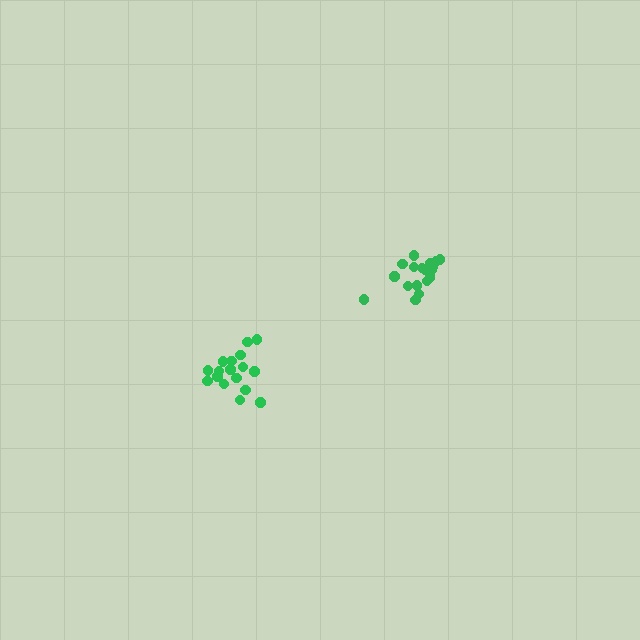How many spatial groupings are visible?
There are 2 spatial groupings.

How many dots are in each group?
Group 1: 19 dots, Group 2: 17 dots (36 total).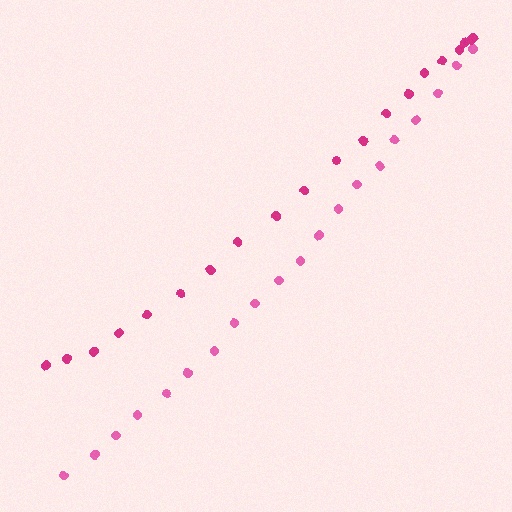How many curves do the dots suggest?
There are 2 distinct paths.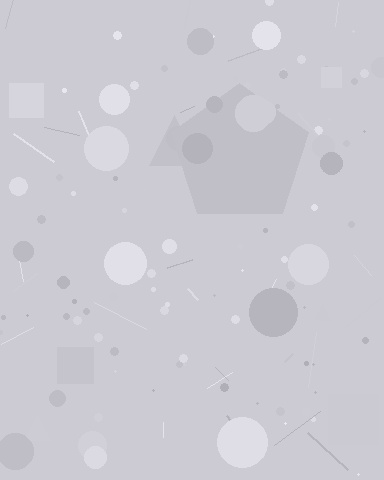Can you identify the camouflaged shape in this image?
The camouflaged shape is a pentagon.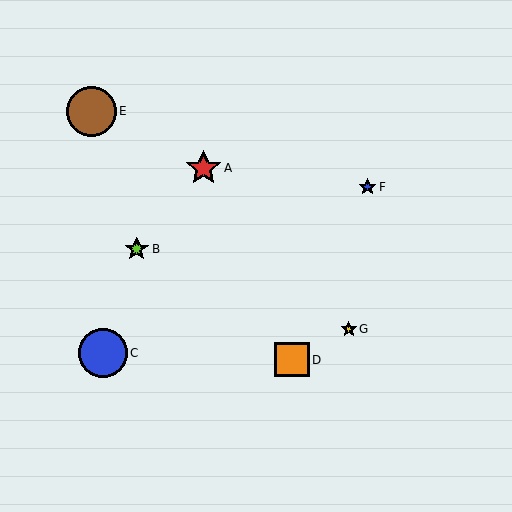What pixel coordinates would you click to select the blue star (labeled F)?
Click at (367, 187) to select the blue star F.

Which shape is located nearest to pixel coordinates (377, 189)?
The blue star (labeled F) at (367, 187) is nearest to that location.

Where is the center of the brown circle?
The center of the brown circle is at (92, 111).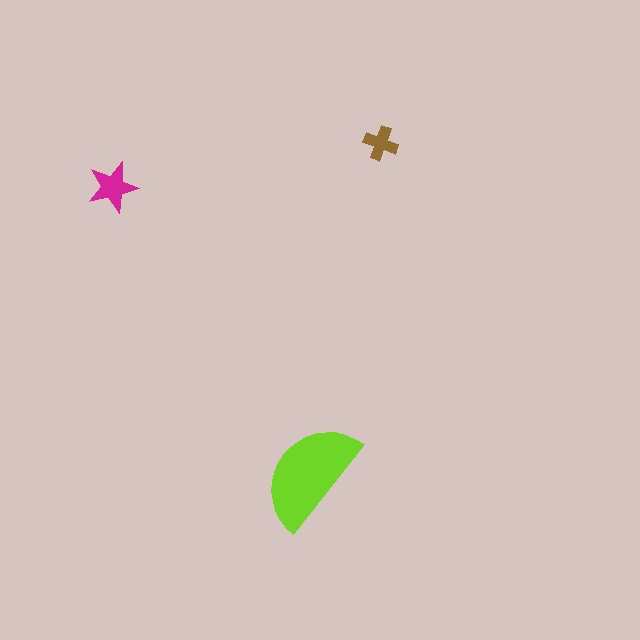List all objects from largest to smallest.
The lime semicircle, the magenta star, the brown cross.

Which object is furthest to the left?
The magenta star is leftmost.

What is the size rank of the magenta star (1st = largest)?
2nd.